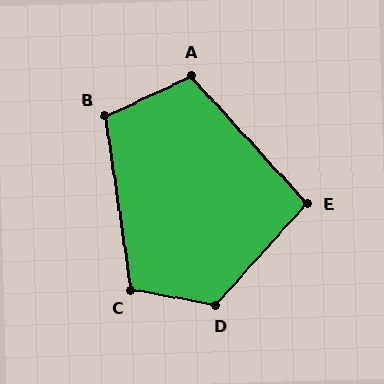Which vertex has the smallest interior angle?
E, at approximately 96 degrees.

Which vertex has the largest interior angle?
D, at approximately 122 degrees.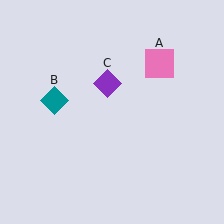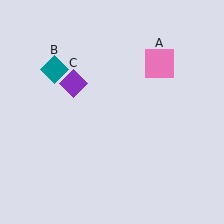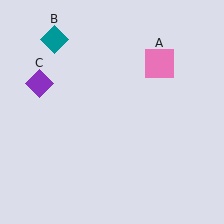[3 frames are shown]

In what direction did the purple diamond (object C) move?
The purple diamond (object C) moved left.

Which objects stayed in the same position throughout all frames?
Pink square (object A) remained stationary.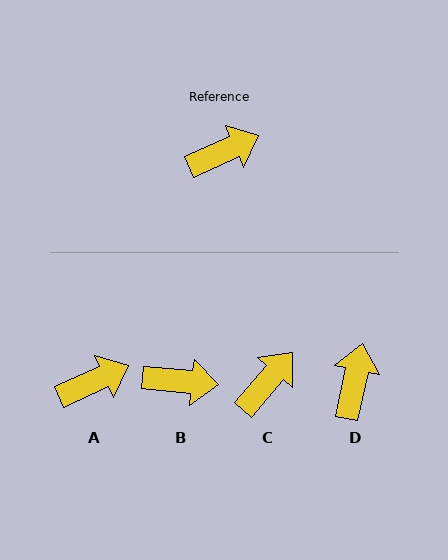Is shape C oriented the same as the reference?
No, it is off by about 25 degrees.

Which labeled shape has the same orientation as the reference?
A.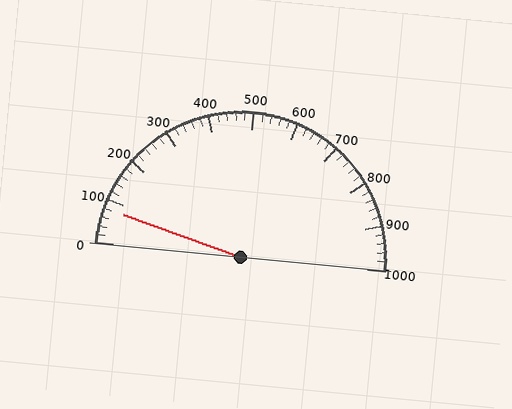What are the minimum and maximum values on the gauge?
The gauge ranges from 0 to 1000.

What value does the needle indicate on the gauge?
The needle indicates approximately 80.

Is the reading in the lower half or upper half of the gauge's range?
The reading is in the lower half of the range (0 to 1000).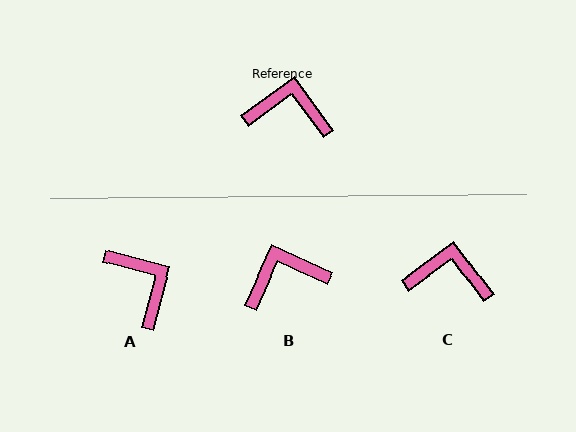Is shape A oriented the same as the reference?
No, it is off by about 51 degrees.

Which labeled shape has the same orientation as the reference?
C.